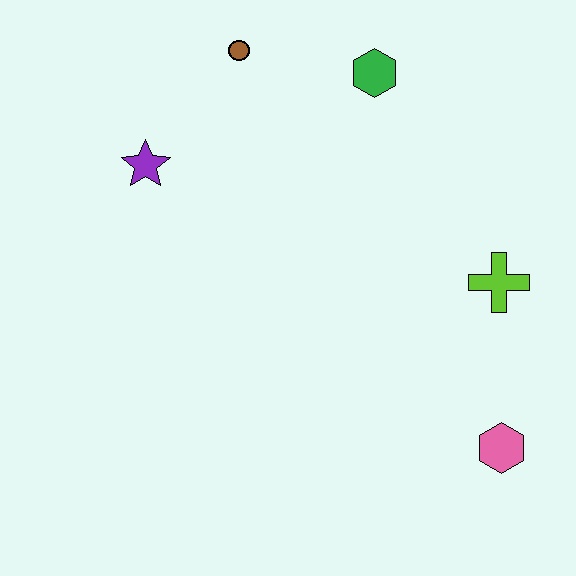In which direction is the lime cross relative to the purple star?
The lime cross is to the right of the purple star.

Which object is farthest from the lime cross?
The purple star is farthest from the lime cross.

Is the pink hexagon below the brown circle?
Yes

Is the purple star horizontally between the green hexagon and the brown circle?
No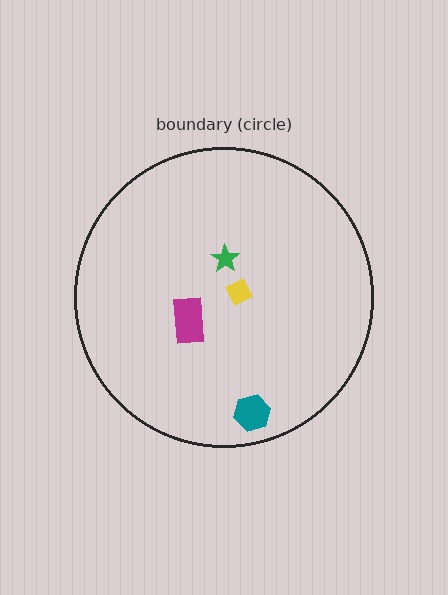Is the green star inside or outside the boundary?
Inside.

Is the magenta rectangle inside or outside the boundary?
Inside.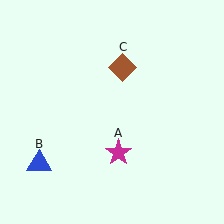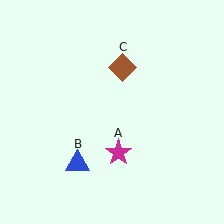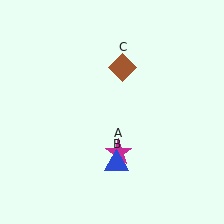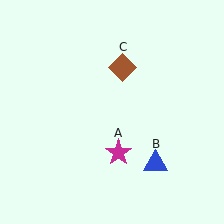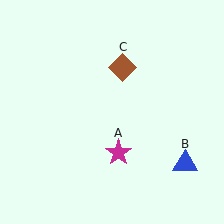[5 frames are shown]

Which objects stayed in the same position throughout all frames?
Magenta star (object A) and brown diamond (object C) remained stationary.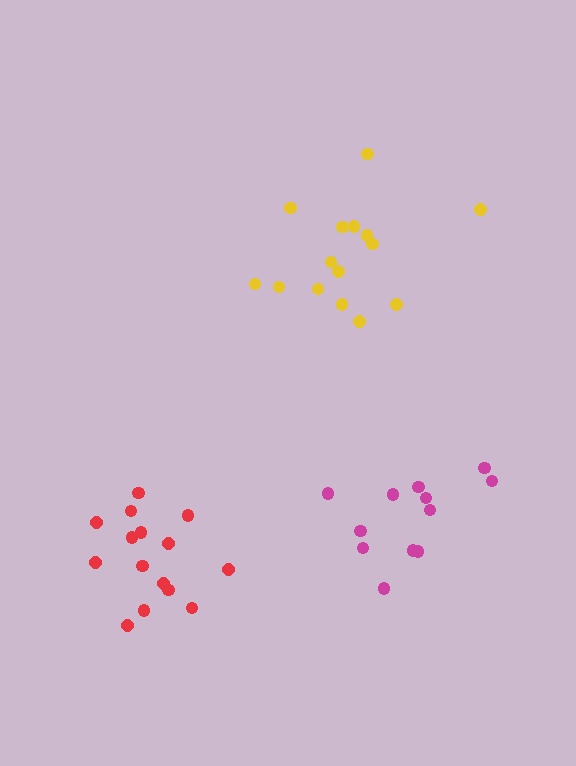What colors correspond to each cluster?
The clusters are colored: yellow, magenta, red.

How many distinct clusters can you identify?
There are 3 distinct clusters.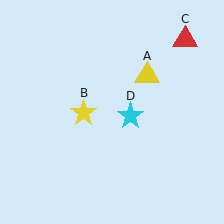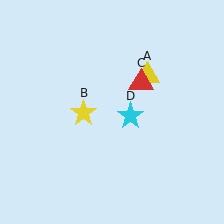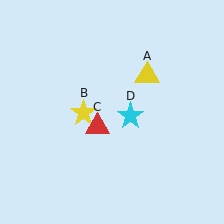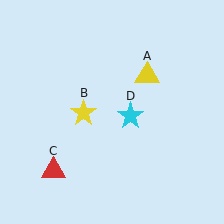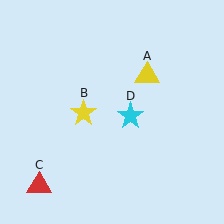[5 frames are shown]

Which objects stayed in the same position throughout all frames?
Yellow triangle (object A) and yellow star (object B) and cyan star (object D) remained stationary.